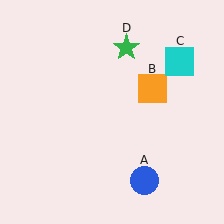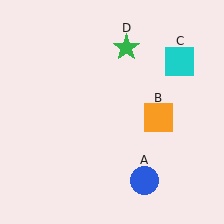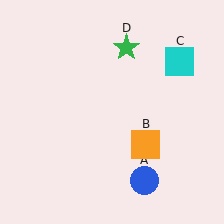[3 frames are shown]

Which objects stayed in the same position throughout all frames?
Blue circle (object A) and cyan square (object C) and green star (object D) remained stationary.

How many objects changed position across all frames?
1 object changed position: orange square (object B).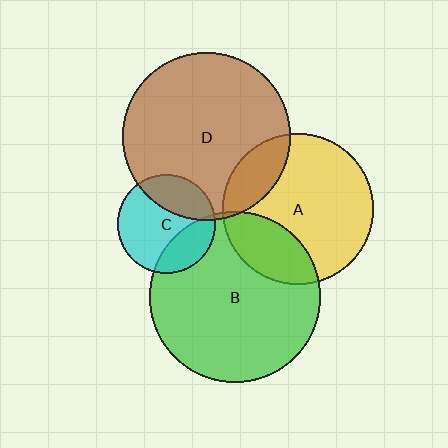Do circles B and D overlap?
Yes.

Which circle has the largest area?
Circle B (green).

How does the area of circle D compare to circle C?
Approximately 2.9 times.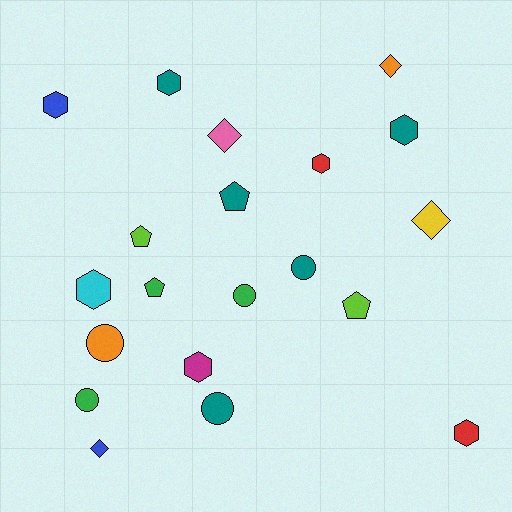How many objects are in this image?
There are 20 objects.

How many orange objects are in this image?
There are 2 orange objects.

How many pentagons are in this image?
There are 4 pentagons.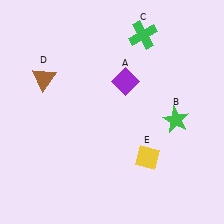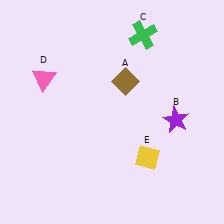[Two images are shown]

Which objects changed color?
A changed from purple to brown. B changed from green to purple. D changed from brown to pink.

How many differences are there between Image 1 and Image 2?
There are 3 differences between the two images.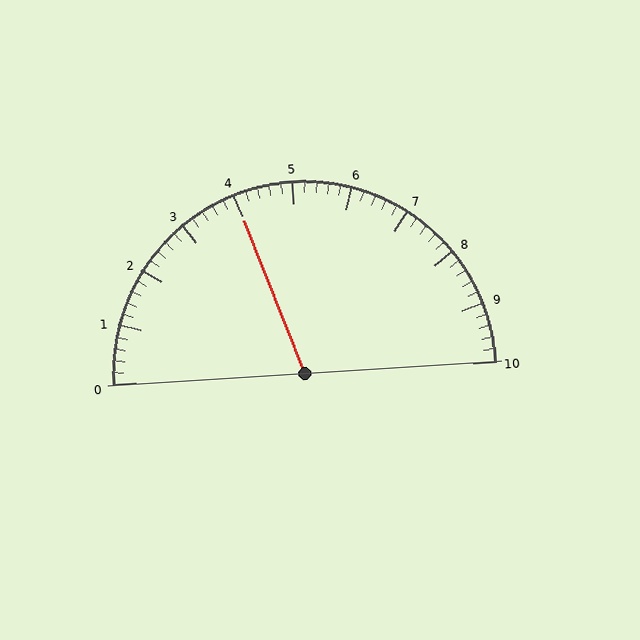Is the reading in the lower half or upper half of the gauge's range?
The reading is in the lower half of the range (0 to 10).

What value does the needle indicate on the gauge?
The needle indicates approximately 4.0.